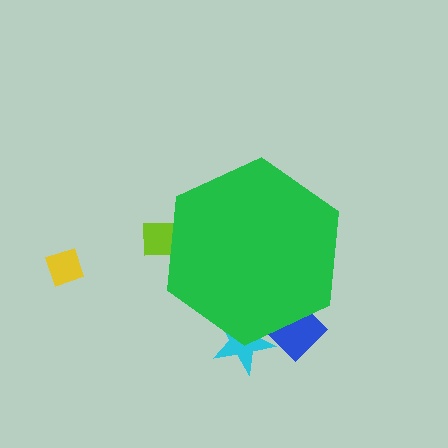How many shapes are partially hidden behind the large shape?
3 shapes are partially hidden.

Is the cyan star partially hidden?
Yes, the cyan star is partially hidden behind the green hexagon.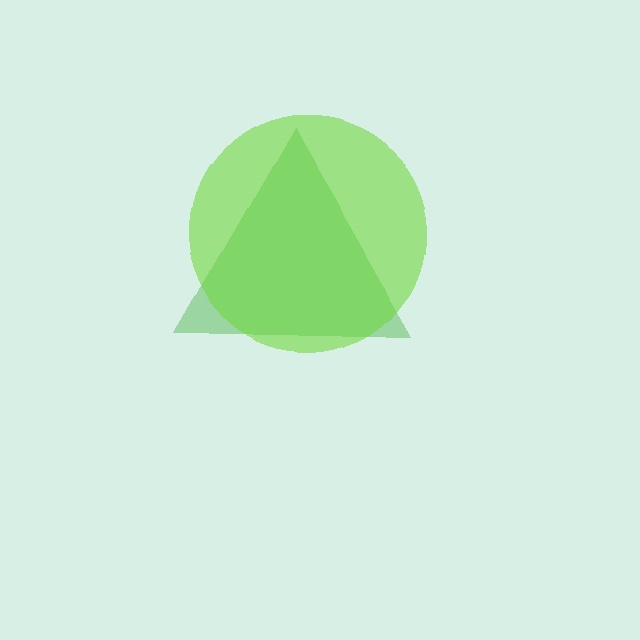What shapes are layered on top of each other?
The layered shapes are: a green triangle, a lime circle.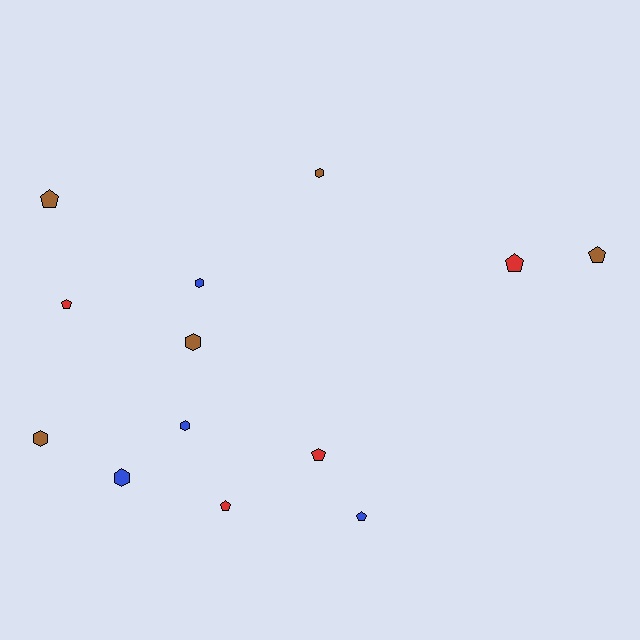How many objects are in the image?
There are 13 objects.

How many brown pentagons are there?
There are 2 brown pentagons.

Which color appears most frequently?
Brown, with 5 objects.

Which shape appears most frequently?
Pentagon, with 7 objects.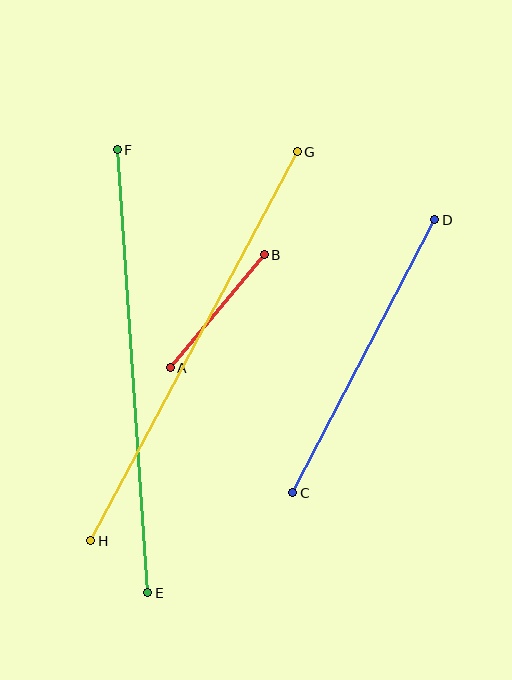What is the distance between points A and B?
The distance is approximately 147 pixels.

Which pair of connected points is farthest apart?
Points E and F are farthest apart.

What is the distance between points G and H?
The distance is approximately 440 pixels.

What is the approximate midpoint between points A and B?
The midpoint is at approximately (217, 311) pixels.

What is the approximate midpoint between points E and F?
The midpoint is at approximately (133, 371) pixels.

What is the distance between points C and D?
The distance is approximately 308 pixels.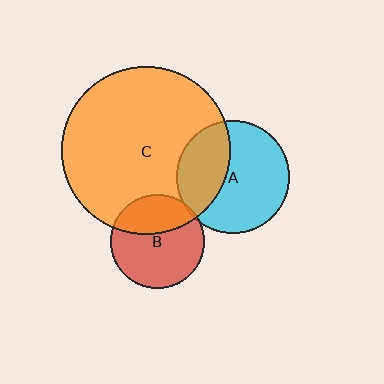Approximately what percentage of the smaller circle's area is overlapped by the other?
Approximately 35%.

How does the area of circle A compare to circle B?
Approximately 1.4 times.